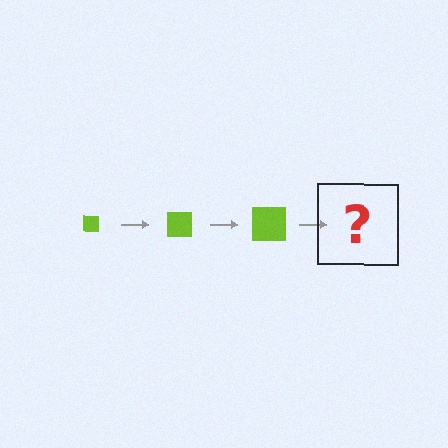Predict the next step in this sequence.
The next step is a lime square, larger than the previous one.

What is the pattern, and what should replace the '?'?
The pattern is that the square gets progressively larger each step. The '?' should be a lime square, larger than the previous one.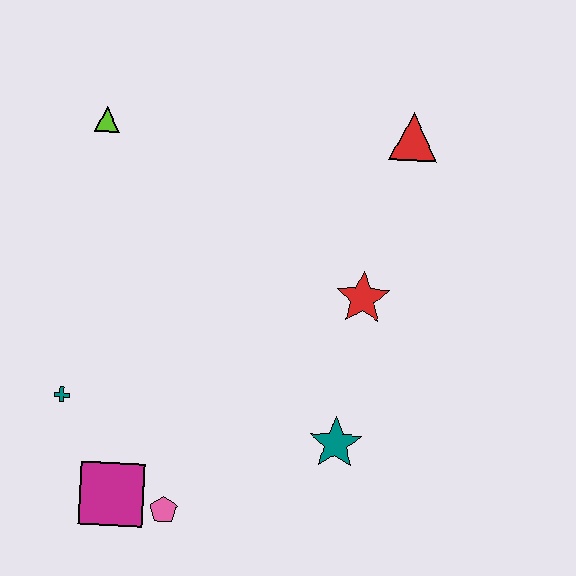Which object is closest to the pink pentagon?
The magenta square is closest to the pink pentagon.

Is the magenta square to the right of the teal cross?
Yes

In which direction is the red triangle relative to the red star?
The red triangle is above the red star.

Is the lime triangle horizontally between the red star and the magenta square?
No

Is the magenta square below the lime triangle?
Yes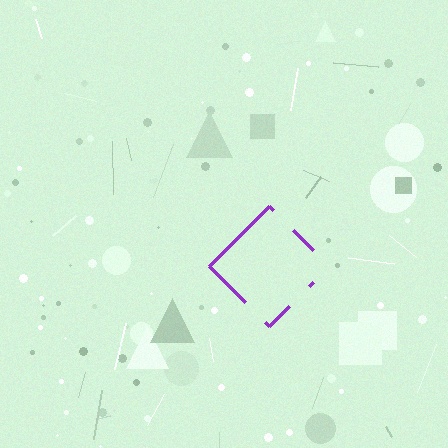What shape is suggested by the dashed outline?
The dashed outline suggests a diamond.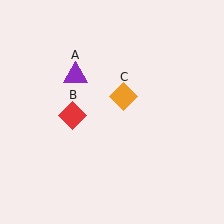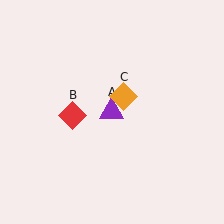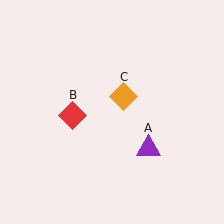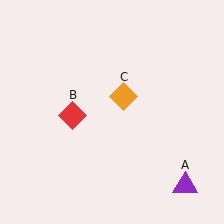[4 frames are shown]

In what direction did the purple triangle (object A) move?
The purple triangle (object A) moved down and to the right.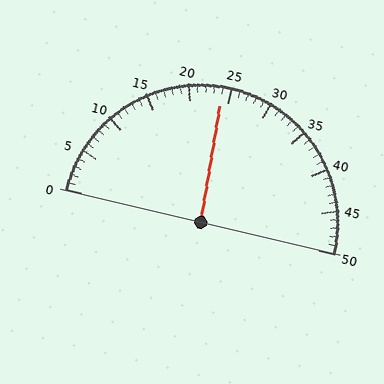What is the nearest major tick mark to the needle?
The nearest major tick mark is 25.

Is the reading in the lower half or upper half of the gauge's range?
The reading is in the lower half of the range (0 to 50).